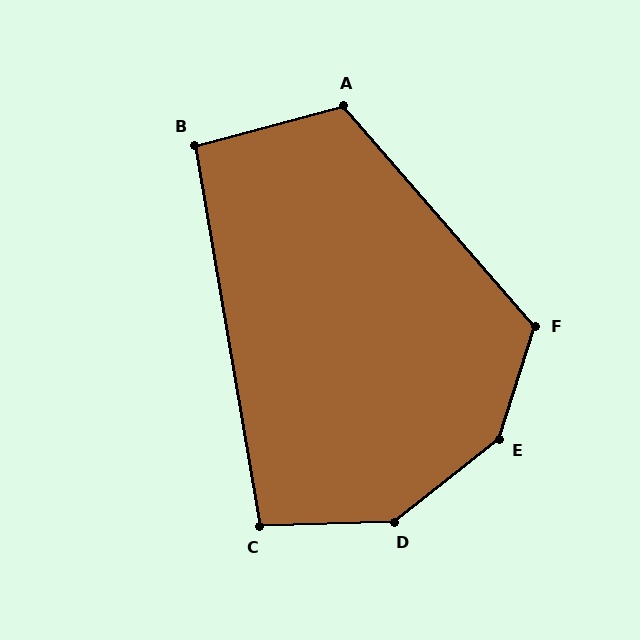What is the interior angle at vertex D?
Approximately 144 degrees (obtuse).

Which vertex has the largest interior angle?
E, at approximately 146 degrees.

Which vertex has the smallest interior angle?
B, at approximately 95 degrees.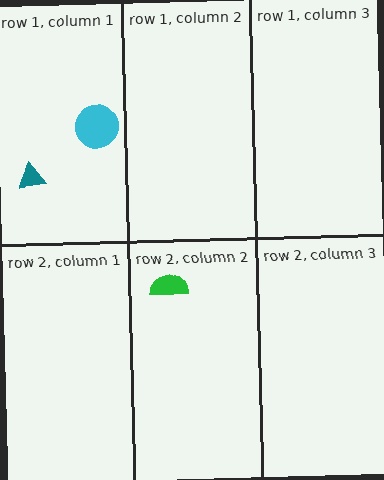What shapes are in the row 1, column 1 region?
The teal triangle, the cyan circle.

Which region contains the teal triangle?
The row 1, column 1 region.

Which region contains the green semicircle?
The row 2, column 2 region.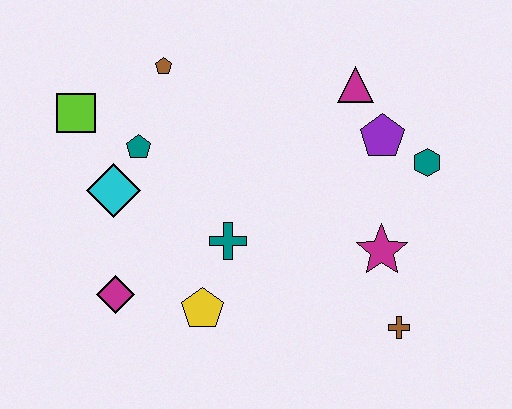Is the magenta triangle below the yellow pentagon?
No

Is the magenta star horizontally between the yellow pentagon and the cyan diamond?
No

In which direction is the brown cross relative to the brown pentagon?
The brown cross is below the brown pentagon.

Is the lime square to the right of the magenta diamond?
No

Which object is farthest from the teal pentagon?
The brown cross is farthest from the teal pentagon.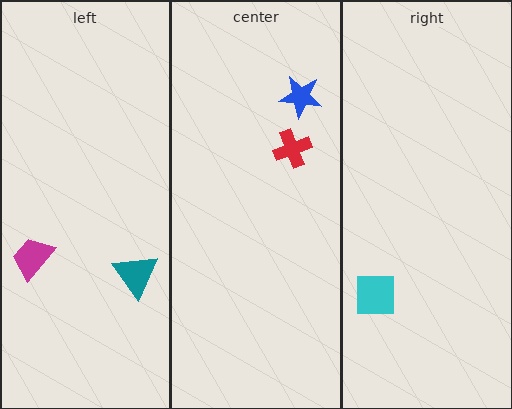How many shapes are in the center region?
2.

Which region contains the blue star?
The center region.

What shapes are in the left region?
The magenta trapezoid, the teal triangle.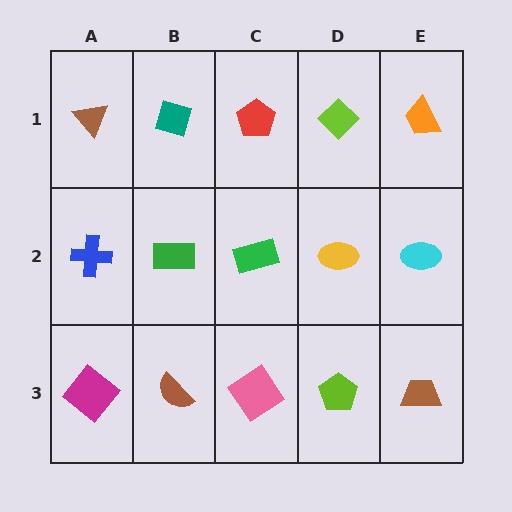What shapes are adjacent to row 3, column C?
A green rectangle (row 2, column C), a brown semicircle (row 3, column B), a lime pentagon (row 3, column D).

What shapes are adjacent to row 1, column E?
A cyan ellipse (row 2, column E), a lime diamond (row 1, column D).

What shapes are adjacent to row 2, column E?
An orange trapezoid (row 1, column E), a brown trapezoid (row 3, column E), a yellow ellipse (row 2, column D).